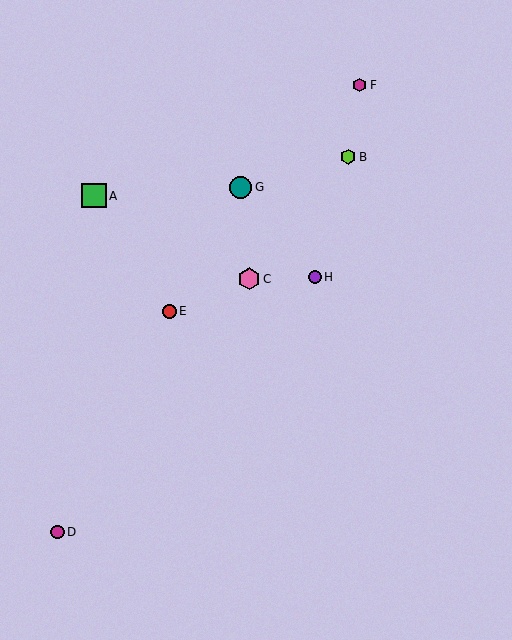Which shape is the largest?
The green square (labeled A) is the largest.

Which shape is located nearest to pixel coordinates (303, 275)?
The purple circle (labeled H) at (315, 277) is nearest to that location.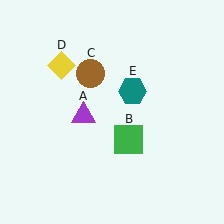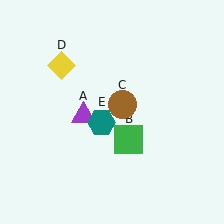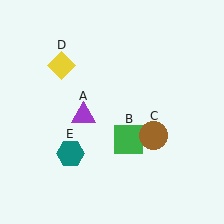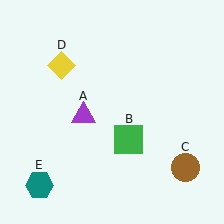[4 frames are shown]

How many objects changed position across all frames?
2 objects changed position: brown circle (object C), teal hexagon (object E).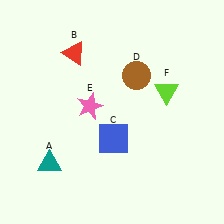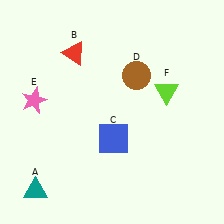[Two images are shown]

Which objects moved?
The objects that moved are: the teal triangle (A), the pink star (E).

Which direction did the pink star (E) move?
The pink star (E) moved left.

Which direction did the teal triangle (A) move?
The teal triangle (A) moved down.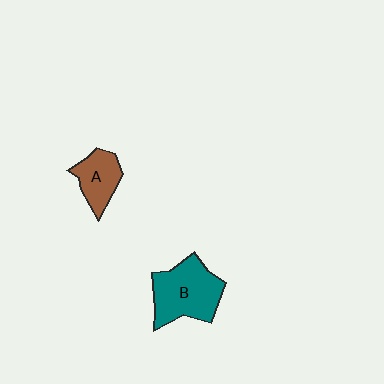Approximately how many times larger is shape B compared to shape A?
Approximately 1.8 times.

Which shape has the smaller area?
Shape A (brown).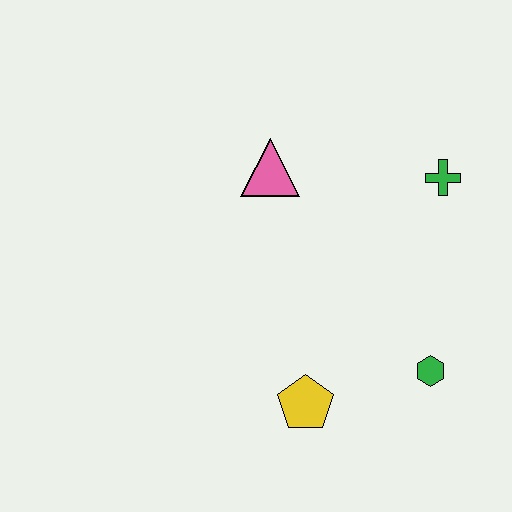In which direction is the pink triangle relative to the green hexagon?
The pink triangle is above the green hexagon.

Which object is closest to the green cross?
The pink triangle is closest to the green cross.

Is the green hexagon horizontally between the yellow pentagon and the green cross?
Yes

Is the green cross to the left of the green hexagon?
No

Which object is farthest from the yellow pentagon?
The green cross is farthest from the yellow pentagon.